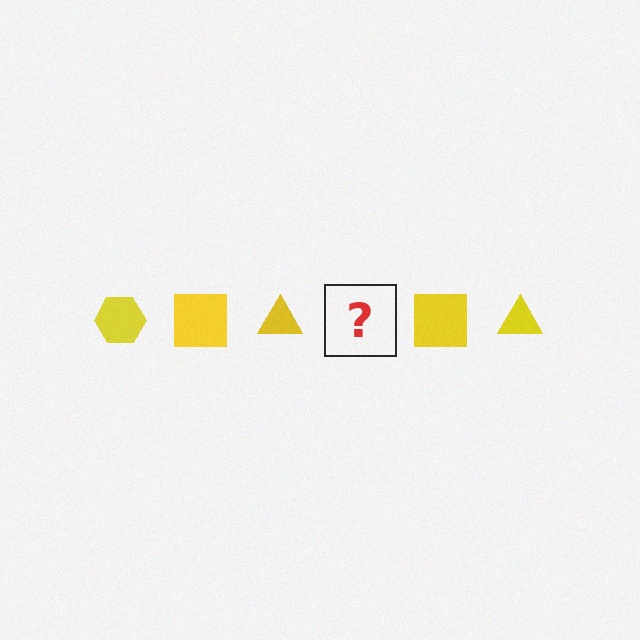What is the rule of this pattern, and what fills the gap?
The rule is that the pattern cycles through hexagon, square, triangle shapes in yellow. The gap should be filled with a yellow hexagon.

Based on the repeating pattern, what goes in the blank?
The blank should be a yellow hexagon.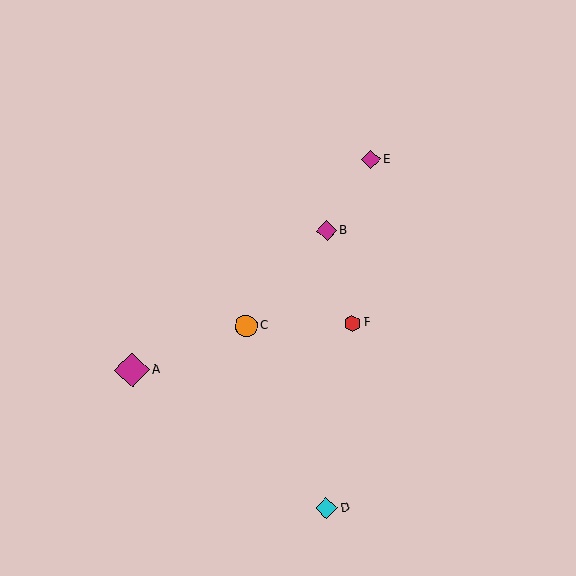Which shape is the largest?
The magenta diamond (labeled A) is the largest.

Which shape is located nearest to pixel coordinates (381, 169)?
The magenta diamond (labeled E) at (371, 160) is nearest to that location.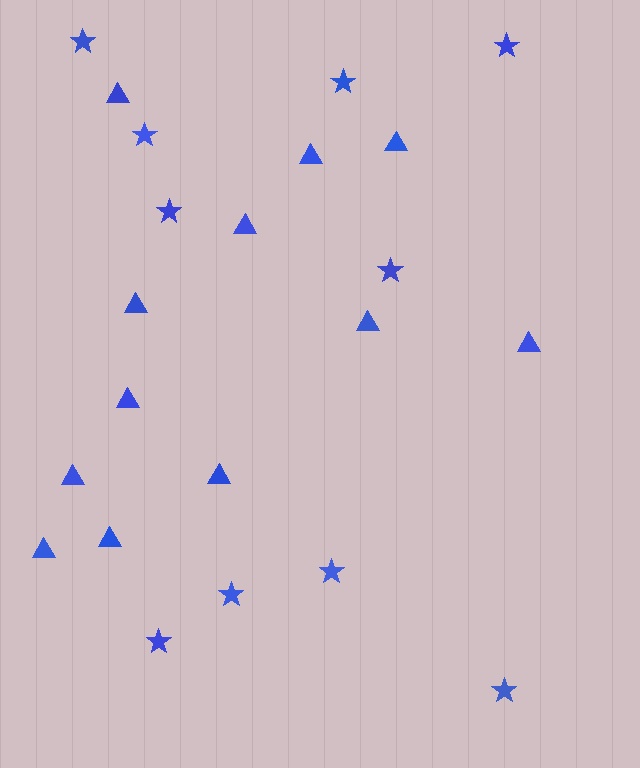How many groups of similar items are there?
There are 2 groups: one group of triangles (12) and one group of stars (10).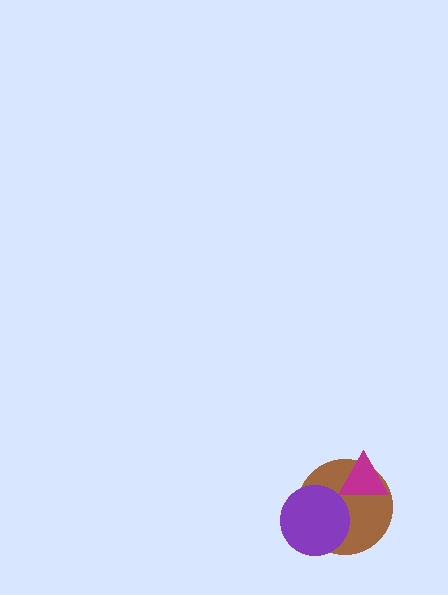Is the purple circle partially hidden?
No, no other shape covers it.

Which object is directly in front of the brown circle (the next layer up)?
The magenta triangle is directly in front of the brown circle.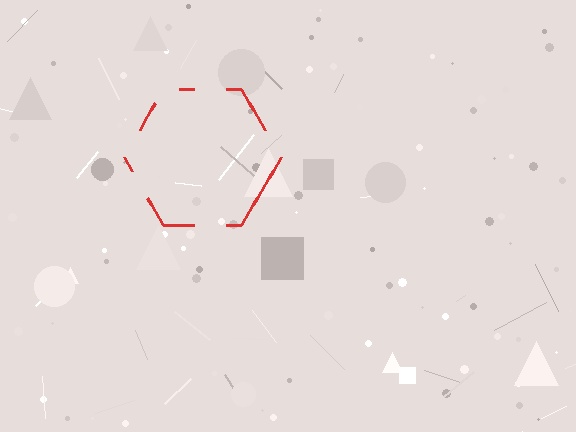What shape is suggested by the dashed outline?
The dashed outline suggests a hexagon.